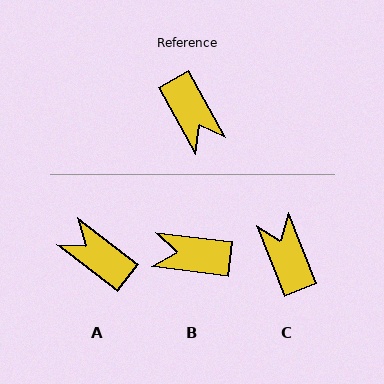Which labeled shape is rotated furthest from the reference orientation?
C, about 172 degrees away.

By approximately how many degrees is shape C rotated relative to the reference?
Approximately 172 degrees counter-clockwise.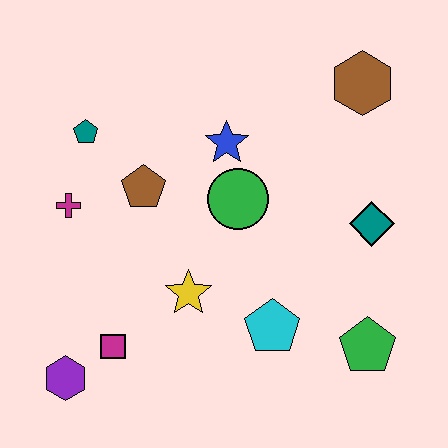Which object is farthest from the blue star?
The purple hexagon is farthest from the blue star.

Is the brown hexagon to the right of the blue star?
Yes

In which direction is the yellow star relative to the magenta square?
The yellow star is to the right of the magenta square.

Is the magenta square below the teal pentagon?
Yes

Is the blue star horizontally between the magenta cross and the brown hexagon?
Yes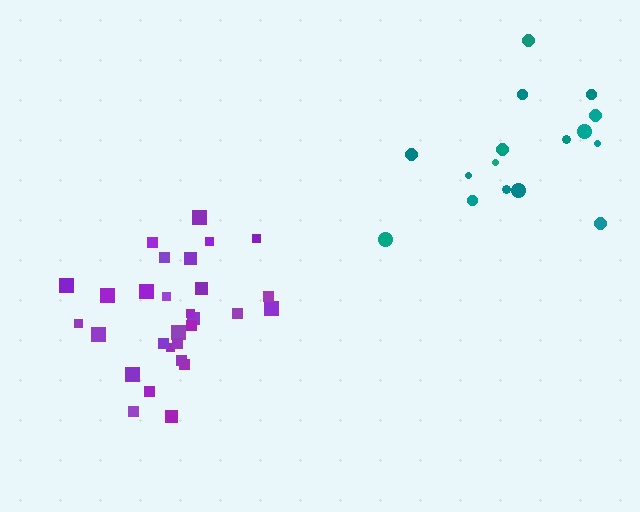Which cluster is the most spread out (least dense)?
Teal.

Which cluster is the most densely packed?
Purple.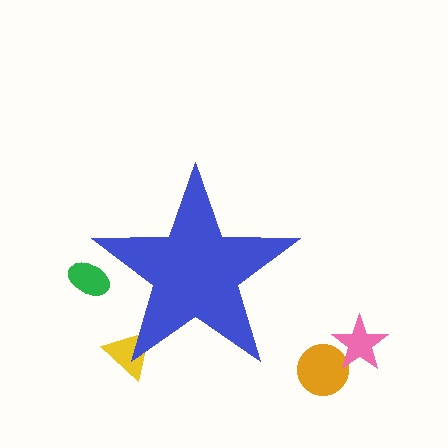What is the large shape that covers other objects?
A blue star.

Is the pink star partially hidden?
No, the pink star is fully visible.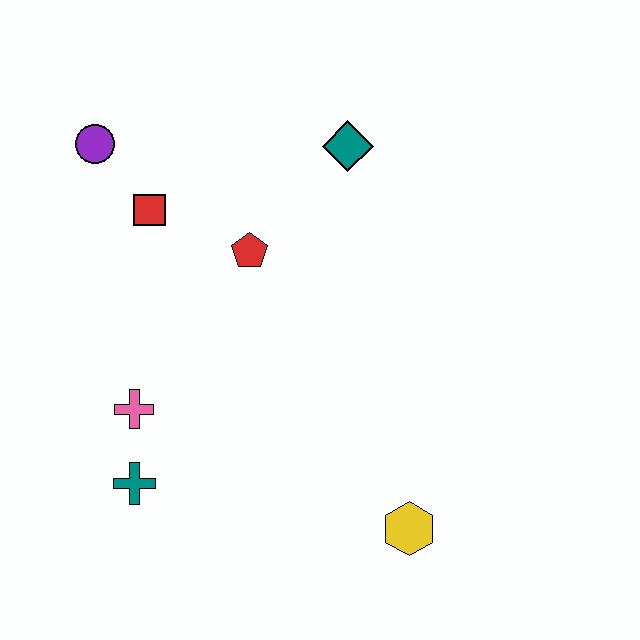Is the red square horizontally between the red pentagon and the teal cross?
Yes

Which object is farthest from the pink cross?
The teal diamond is farthest from the pink cross.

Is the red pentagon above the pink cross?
Yes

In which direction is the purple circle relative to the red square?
The purple circle is above the red square.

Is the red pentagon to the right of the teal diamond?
No